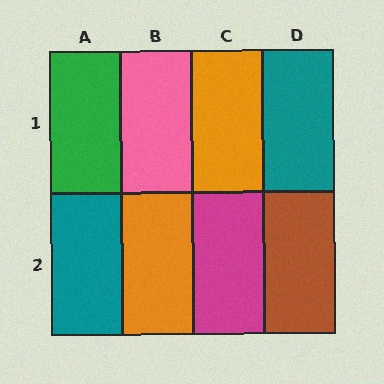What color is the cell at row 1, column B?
Pink.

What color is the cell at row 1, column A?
Green.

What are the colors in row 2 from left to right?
Teal, orange, magenta, brown.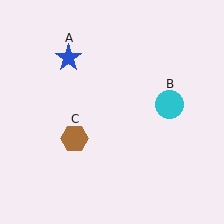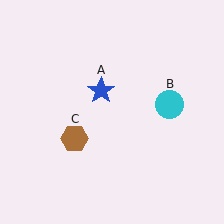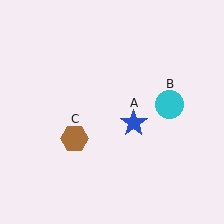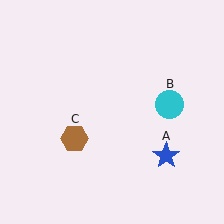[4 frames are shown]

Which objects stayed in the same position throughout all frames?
Cyan circle (object B) and brown hexagon (object C) remained stationary.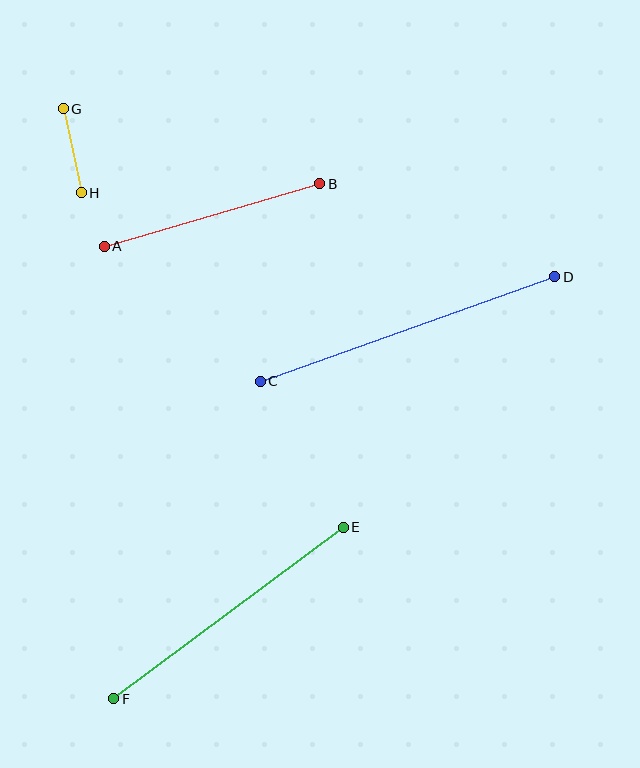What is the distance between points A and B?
The distance is approximately 224 pixels.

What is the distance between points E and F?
The distance is approximately 287 pixels.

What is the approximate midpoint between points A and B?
The midpoint is at approximately (212, 215) pixels.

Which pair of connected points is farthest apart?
Points C and D are farthest apart.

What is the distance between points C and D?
The distance is approximately 313 pixels.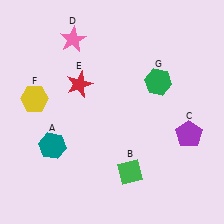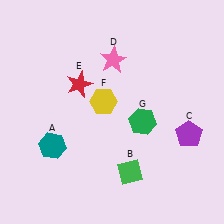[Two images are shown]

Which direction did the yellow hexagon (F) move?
The yellow hexagon (F) moved right.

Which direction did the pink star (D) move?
The pink star (D) moved right.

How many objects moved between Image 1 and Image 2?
3 objects moved between the two images.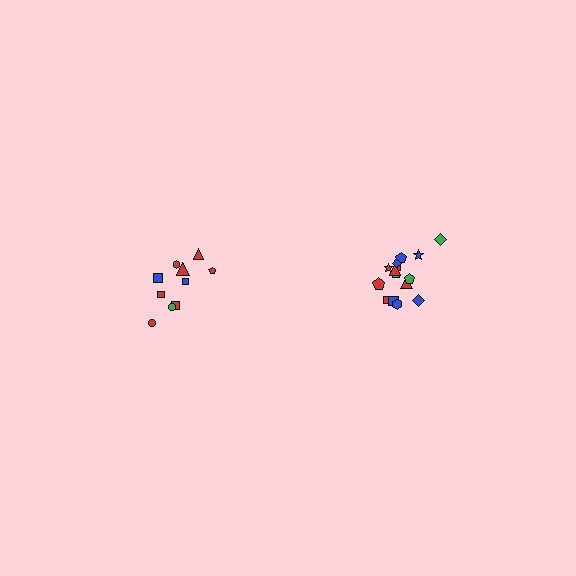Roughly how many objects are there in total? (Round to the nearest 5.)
Roughly 25 objects in total.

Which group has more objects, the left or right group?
The right group.